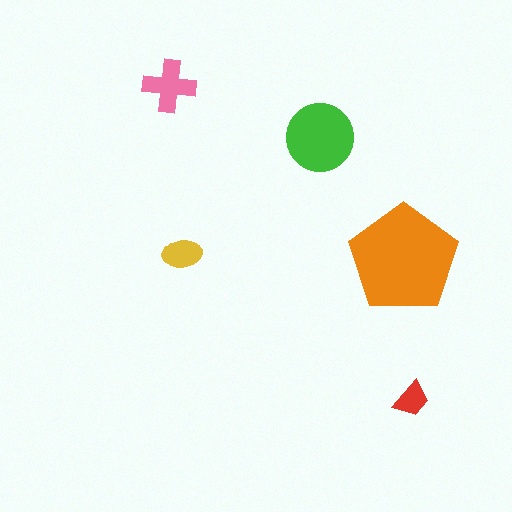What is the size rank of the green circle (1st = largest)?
2nd.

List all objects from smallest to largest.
The red trapezoid, the yellow ellipse, the pink cross, the green circle, the orange pentagon.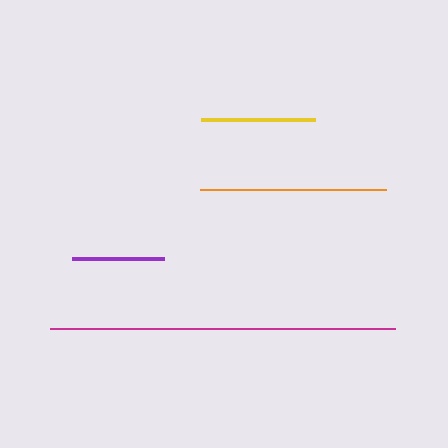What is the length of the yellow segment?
The yellow segment is approximately 114 pixels long.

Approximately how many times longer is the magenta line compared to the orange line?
The magenta line is approximately 1.9 times the length of the orange line.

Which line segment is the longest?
The magenta line is the longest at approximately 345 pixels.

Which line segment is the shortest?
The purple line is the shortest at approximately 92 pixels.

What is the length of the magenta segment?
The magenta segment is approximately 345 pixels long.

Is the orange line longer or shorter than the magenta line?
The magenta line is longer than the orange line.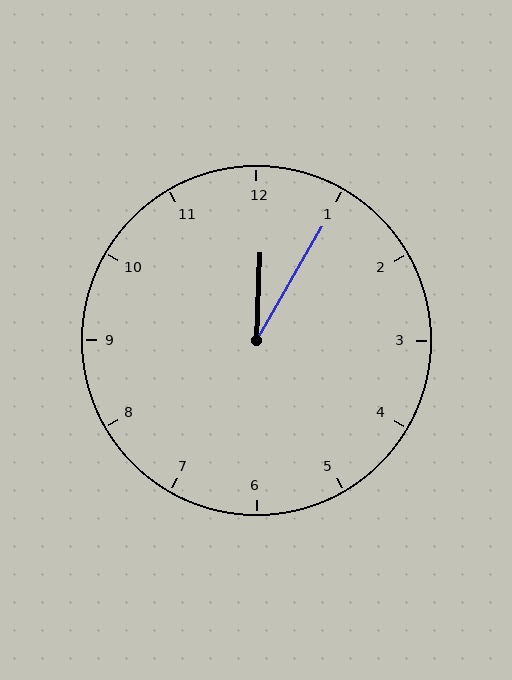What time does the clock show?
12:05.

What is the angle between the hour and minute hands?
Approximately 28 degrees.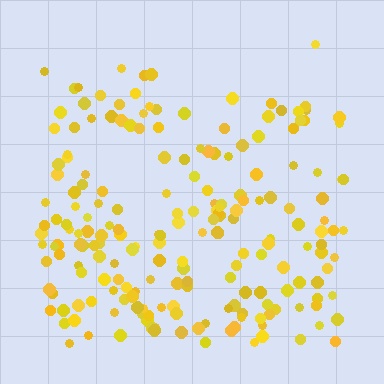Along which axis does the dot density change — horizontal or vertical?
Vertical.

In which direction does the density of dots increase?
From top to bottom, with the bottom side densest.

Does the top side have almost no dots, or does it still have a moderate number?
Still a moderate number, just noticeably fewer than the bottom.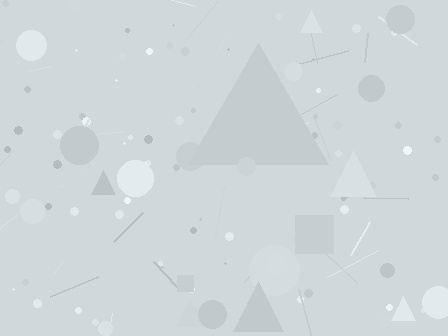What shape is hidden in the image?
A triangle is hidden in the image.